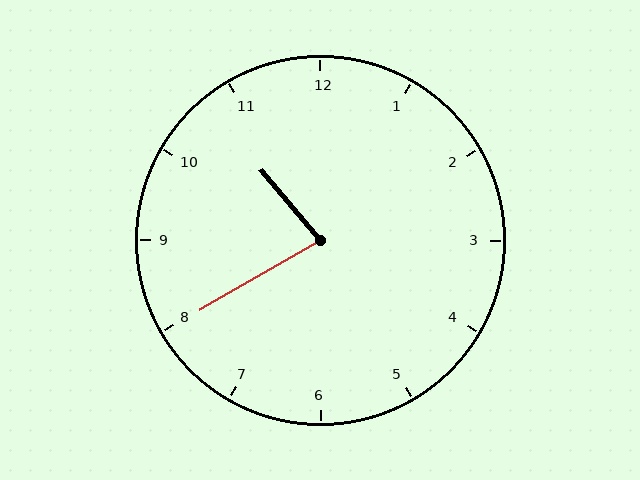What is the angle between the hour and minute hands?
Approximately 80 degrees.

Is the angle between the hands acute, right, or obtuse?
It is acute.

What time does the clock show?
10:40.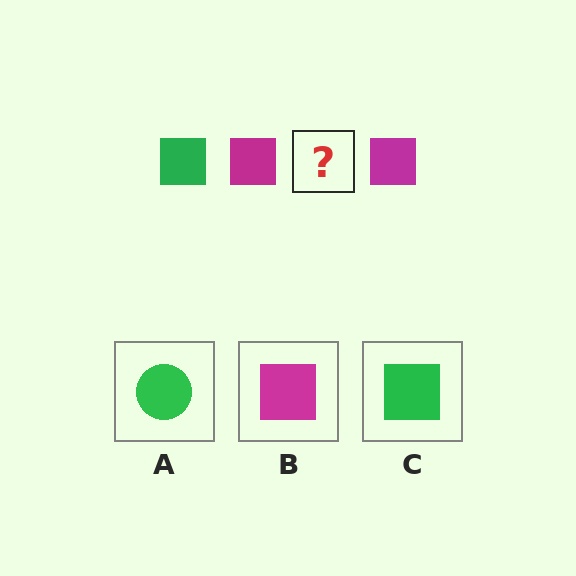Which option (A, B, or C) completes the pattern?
C.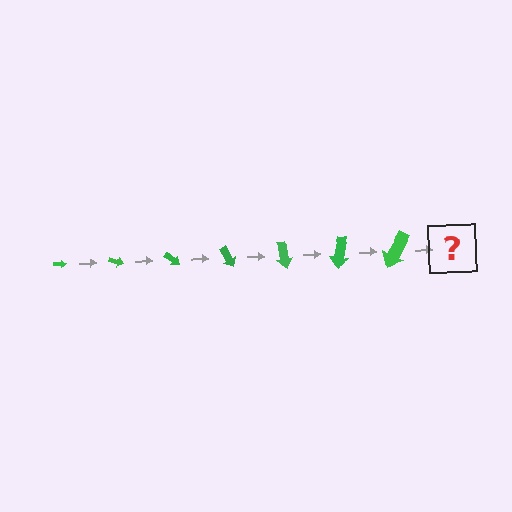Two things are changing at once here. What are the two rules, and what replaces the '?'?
The two rules are that the arrow grows larger each step and it rotates 20 degrees each step. The '?' should be an arrow, larger than the previous one and rotated 140 degrees from the start.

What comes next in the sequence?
The next element should be an arrow, larger than the previous one and rotated 140 degrees from the start.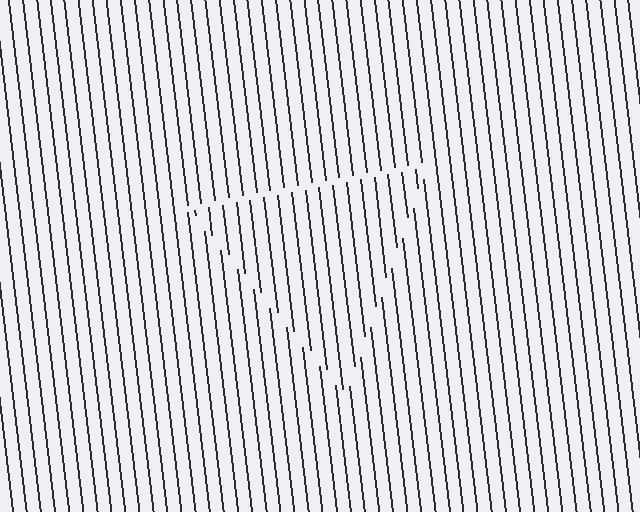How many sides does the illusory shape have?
3 sides — the line-ends trace a triangle.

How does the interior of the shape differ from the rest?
The interior of the shape contains the same grating, shifted by half a period — the contour is defined by the phase discontinuity where line-ends from the inner and outer gratings abut.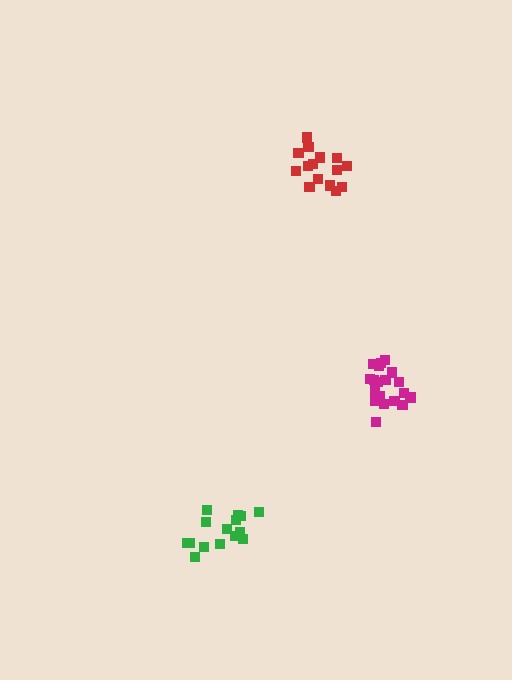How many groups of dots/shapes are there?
There are 3 groups.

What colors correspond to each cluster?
The clusters are colored: red, magenta, green.